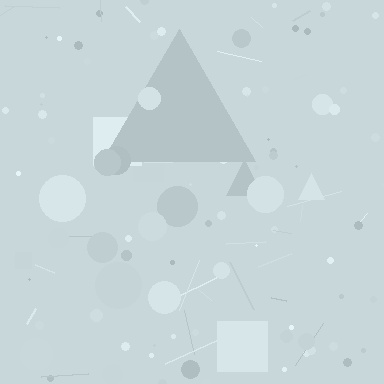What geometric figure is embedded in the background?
A triangle is embedded in the background.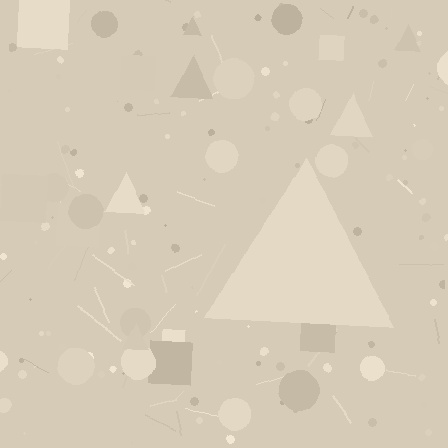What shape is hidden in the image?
A triangle is hidden in the image.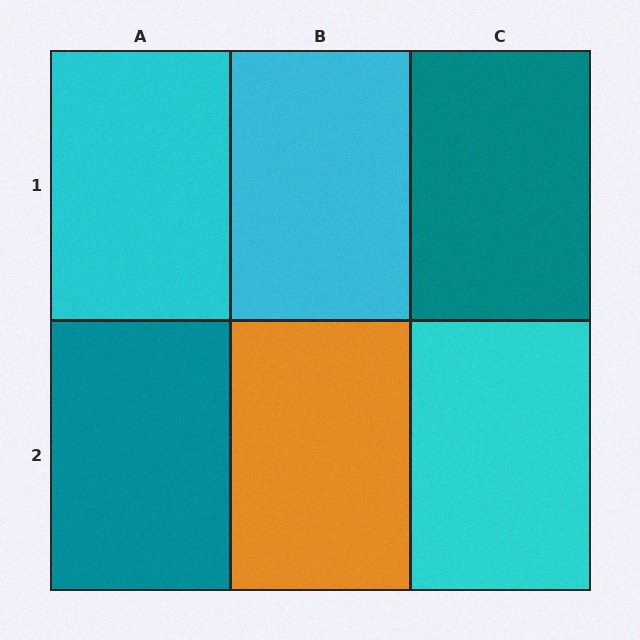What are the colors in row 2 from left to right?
Teal, orange, cyan.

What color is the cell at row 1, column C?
Teal.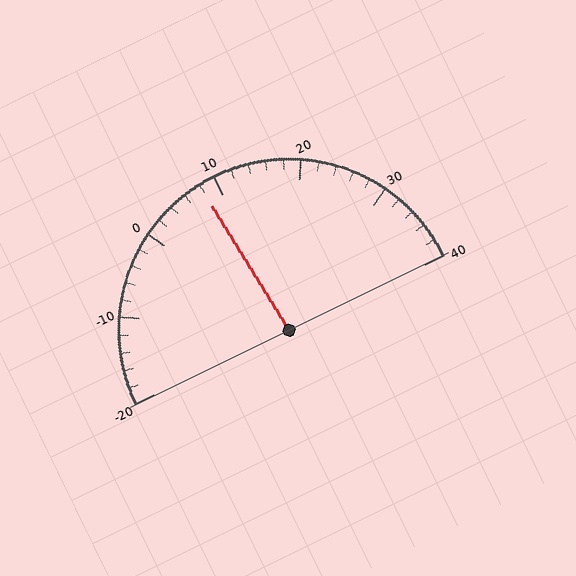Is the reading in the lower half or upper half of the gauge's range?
The reading is in the lower half of the range (-20 to 40).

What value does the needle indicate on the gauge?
The needle indicates approximately 8.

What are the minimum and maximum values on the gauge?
The gauge ranges from -20 to 40.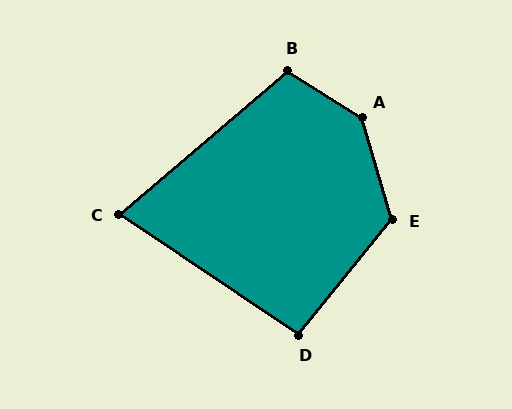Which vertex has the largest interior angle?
A, at approximately 138 degrees.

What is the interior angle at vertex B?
Approximately 108 degrees (obtuse).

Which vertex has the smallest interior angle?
C, at approximately 74 degrees.